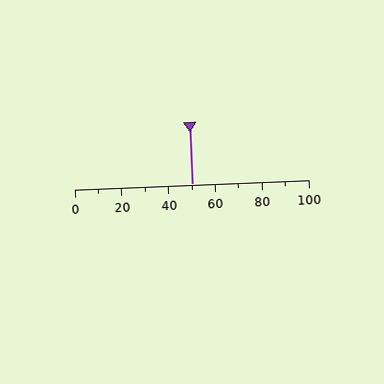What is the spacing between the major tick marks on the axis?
The major ticks are spaced 20 apart.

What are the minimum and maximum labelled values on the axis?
The axis runs from 0 to 100.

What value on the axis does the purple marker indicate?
The marker indicates approximately 50.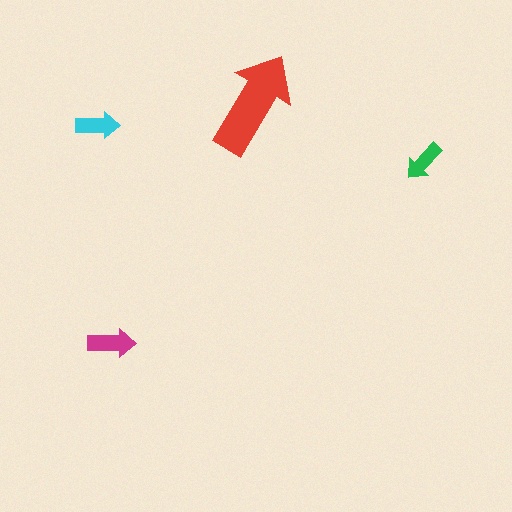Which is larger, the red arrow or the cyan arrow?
The red one.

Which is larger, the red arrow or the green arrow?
The red one.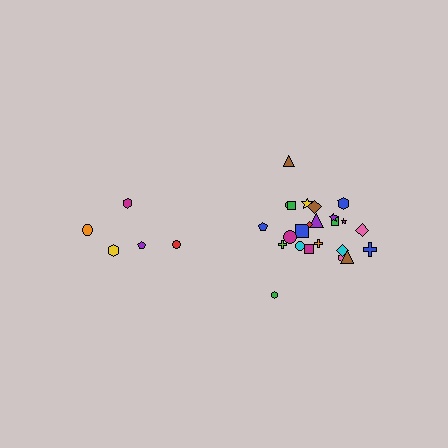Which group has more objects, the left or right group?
The right group.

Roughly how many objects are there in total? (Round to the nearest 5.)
Roughly 30 objects in total.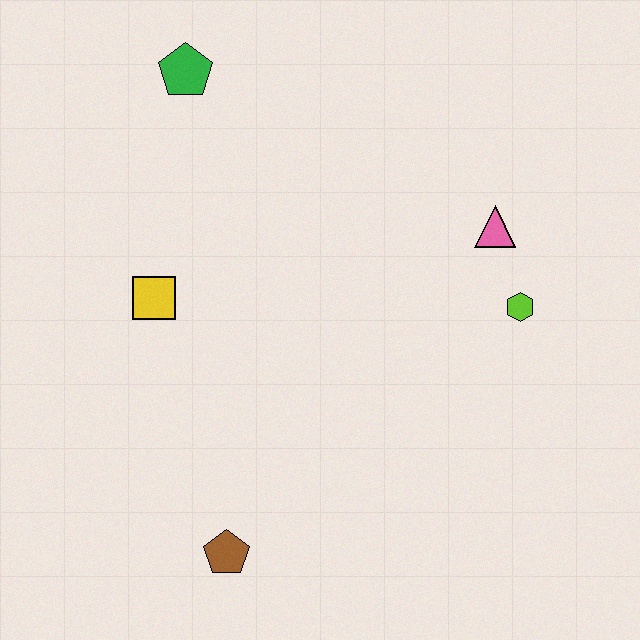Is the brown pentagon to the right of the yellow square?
Yes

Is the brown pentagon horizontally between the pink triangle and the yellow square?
Yes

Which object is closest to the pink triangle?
The lime hexagon is closest to the pink triangle.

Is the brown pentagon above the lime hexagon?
No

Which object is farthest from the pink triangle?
The brown pentagon is farthest from the pink triangle.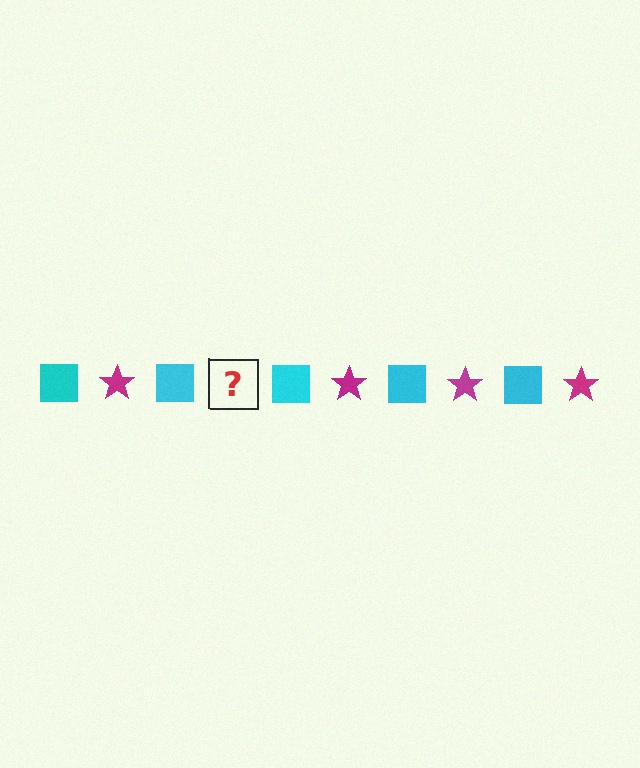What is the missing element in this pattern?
The missing element is a magenta star.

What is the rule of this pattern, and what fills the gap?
The rule is that the pattern alternates between cyan square and magenta star. The gap should be filled with a magenta star.